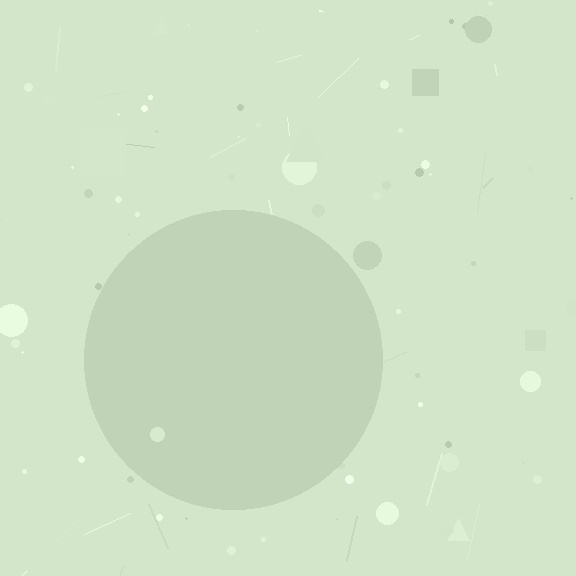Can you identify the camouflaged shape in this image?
The camouflaged shape is a circle.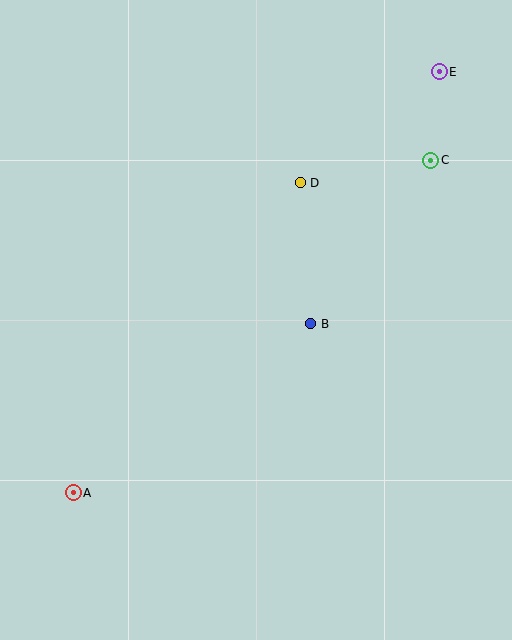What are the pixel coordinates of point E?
Point E is at (439, 72).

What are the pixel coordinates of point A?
Point A is at (73, 493).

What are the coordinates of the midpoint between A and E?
The midpoint between A and E is at (256, 282).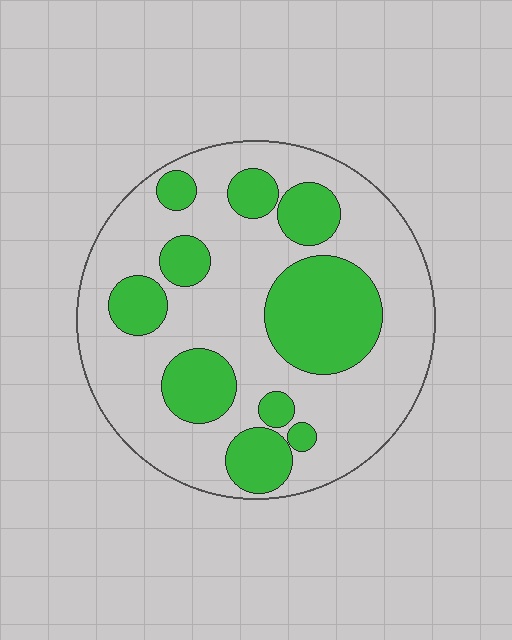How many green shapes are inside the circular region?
10.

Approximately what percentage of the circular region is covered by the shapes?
Approximately 30%.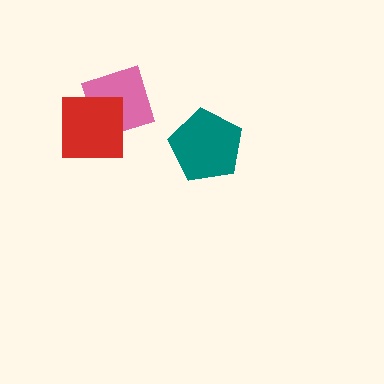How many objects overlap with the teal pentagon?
0 objects overlap with the teal pentagon.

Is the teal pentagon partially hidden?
No, no other shape covers it.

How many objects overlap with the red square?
1 object overlaps with the red square.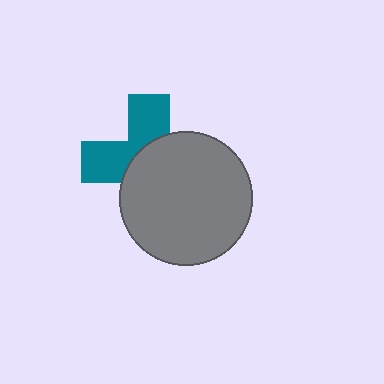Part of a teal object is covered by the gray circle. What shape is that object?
It is a cross.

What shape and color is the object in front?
The object in front is a gray circle.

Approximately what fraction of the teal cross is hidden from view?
Roughly 58% of the teal cross is hidden behind the gray circle.